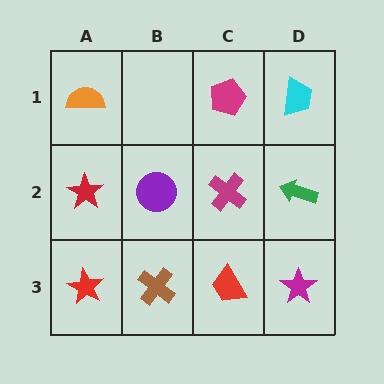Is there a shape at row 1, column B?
No, that cell is empty.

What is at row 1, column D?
A cyan trapezoid.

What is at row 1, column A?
An orange semicircle.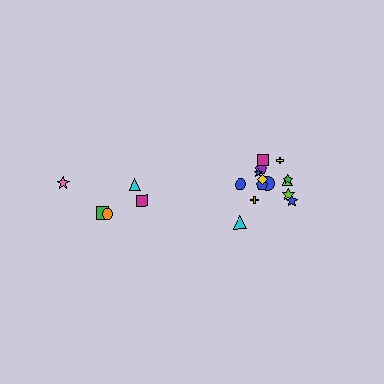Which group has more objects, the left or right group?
The right group.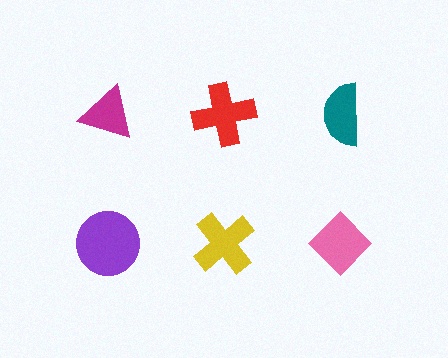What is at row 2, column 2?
A yellow cross.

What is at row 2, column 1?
A purple circle.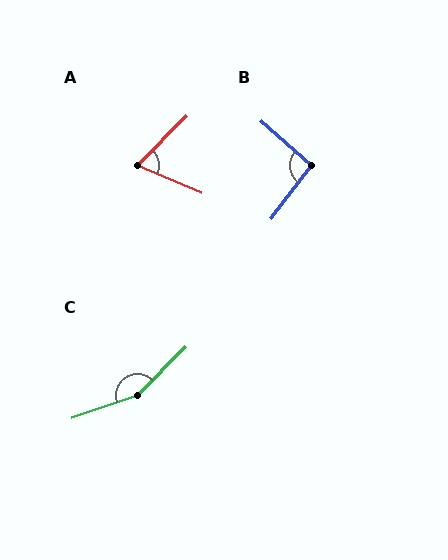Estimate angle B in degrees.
Approximately 94 degrees.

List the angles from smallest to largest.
A (68°), B (94°), C (154°).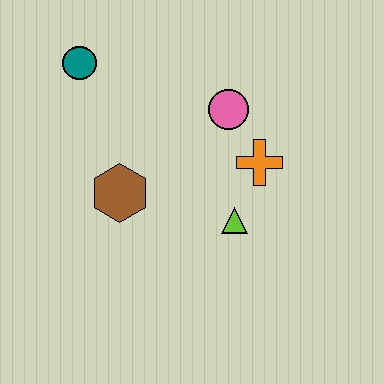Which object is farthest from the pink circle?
The teal circle is farthest from the pink circle.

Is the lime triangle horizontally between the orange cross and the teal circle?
Yes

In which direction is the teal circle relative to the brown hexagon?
The teal circle is above the brown hexagon.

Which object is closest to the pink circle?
The orange cross is closest to the pink circle.